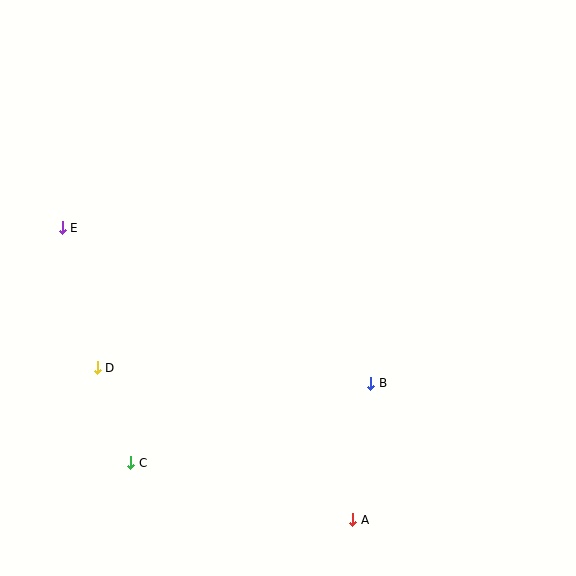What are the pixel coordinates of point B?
Point B is at (371, 383).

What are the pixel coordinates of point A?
Point A is at (353, 520).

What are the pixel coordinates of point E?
Point E is at (62, 228).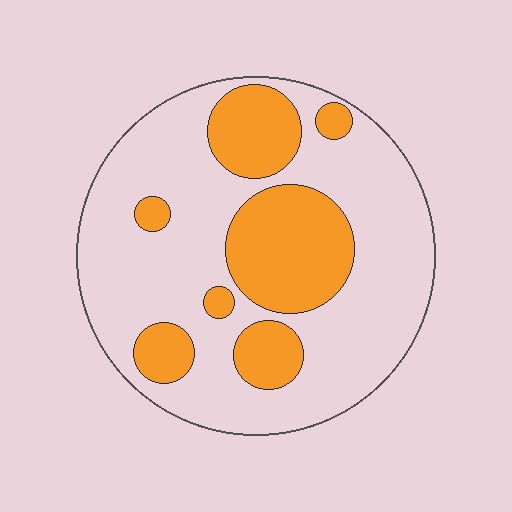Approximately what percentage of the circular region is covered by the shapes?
Approximately 30%.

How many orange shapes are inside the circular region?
7.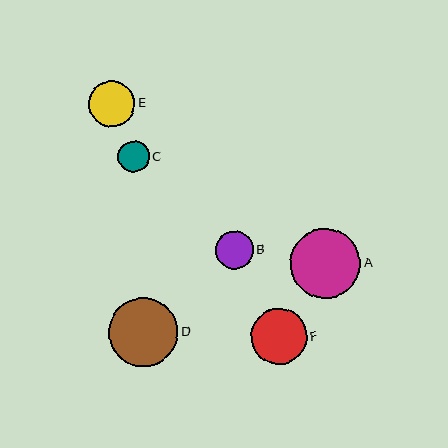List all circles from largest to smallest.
From largest to smallest: A, D, F, E, B, C.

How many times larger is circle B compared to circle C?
Circle B is approximately 1.2 times the size of circle C.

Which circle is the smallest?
Circle C is the smallest with a size of approximately 31 pixels.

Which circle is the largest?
Circle A is the largest with a size of approximately 71 pixels.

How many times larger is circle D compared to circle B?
Circle D is approximately 1.8 times the size of circle B.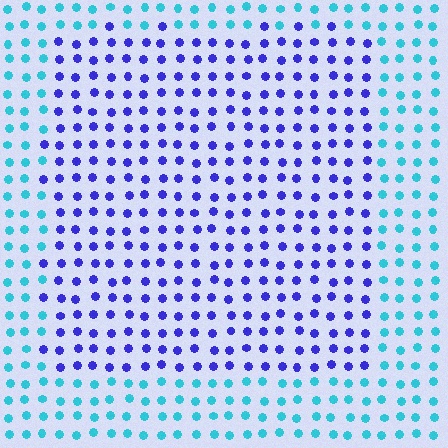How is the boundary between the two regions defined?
The boundary is defined purely by a slight shift in hue (about 58 degrees). Spacing, size, and orientation are identical on both sides.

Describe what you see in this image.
The image is filled with small cyan elements in a uniform arrangement. A rectangle-shaped region is visible where the elements are tinted to a slightly different hue, forming a subtle color boundary.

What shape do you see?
I see a rectangle.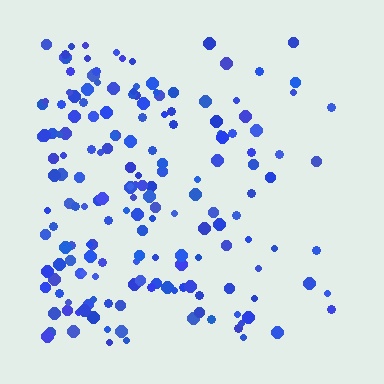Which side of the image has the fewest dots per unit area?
The right.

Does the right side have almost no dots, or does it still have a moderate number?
Still a moderate number, just noticeably fewer than the left.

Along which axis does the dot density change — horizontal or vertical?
Horizontal.